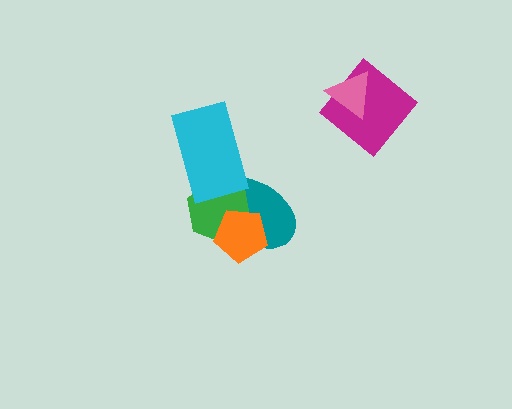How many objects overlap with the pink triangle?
1 object overlaps with the pink triangle.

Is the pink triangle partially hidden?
No, no other shape covers it.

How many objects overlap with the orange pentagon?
2 objects overlap with the orange pentagon.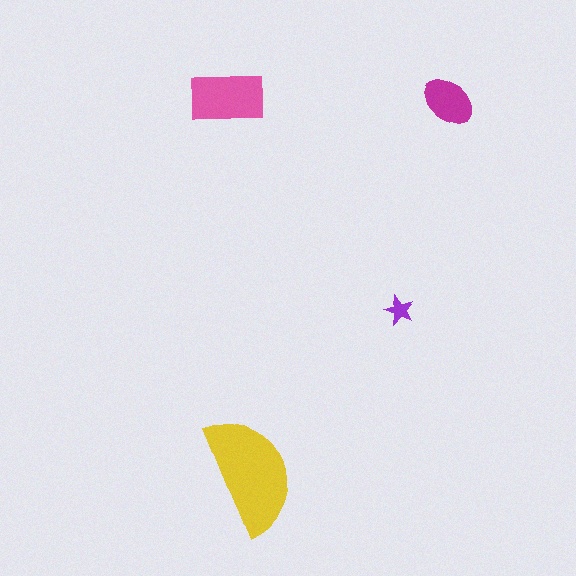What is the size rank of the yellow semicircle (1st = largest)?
1st.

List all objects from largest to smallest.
The yellow semicircle, the pink rectangle, the magenta ellipse, the purple star.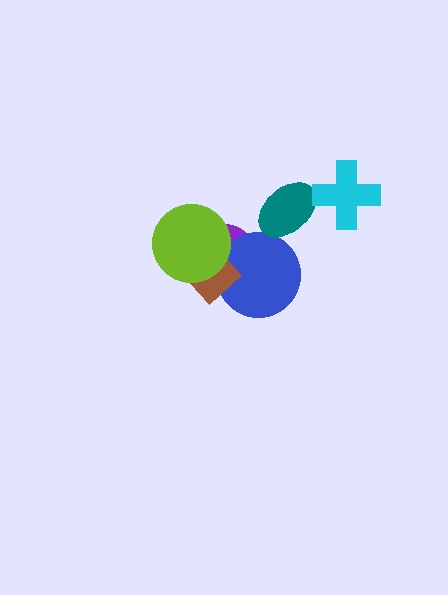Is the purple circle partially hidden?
Yes, it is partially covered by another shape.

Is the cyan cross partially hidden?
No, no other shape covers it.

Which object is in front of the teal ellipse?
The cyan cross is in front of the teal ellipse.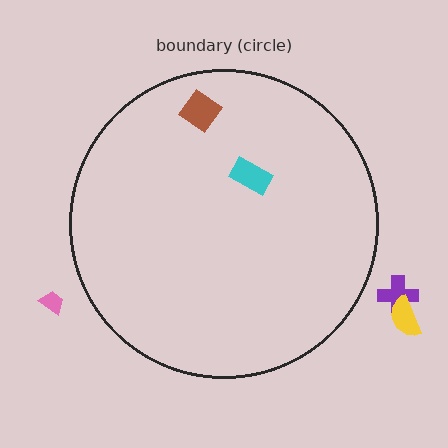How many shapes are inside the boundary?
2 inside, 3 outside.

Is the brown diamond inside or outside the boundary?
Inside.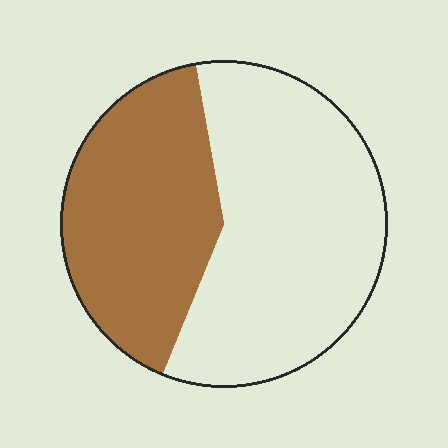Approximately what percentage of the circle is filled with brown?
Approximately 40%.